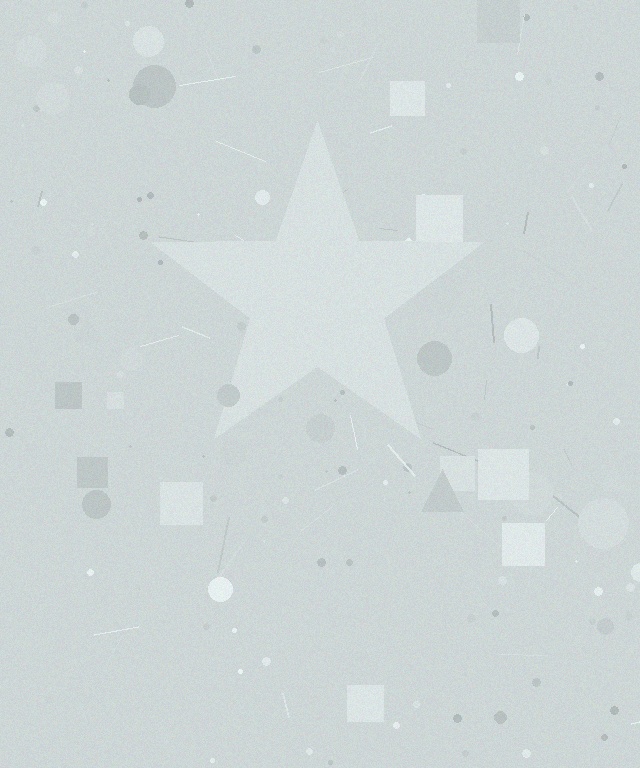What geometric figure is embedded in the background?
A star is embedded in the background.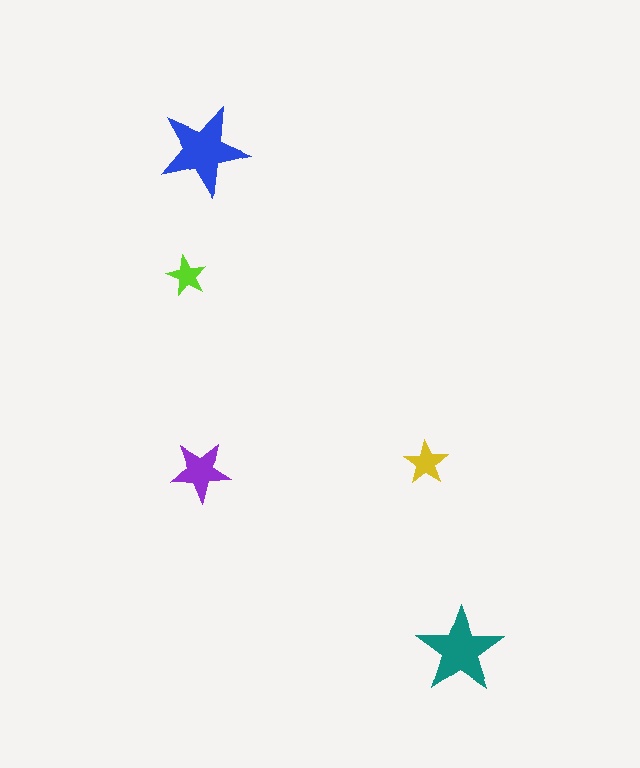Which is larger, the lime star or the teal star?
The teal one.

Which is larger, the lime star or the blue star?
The blue one.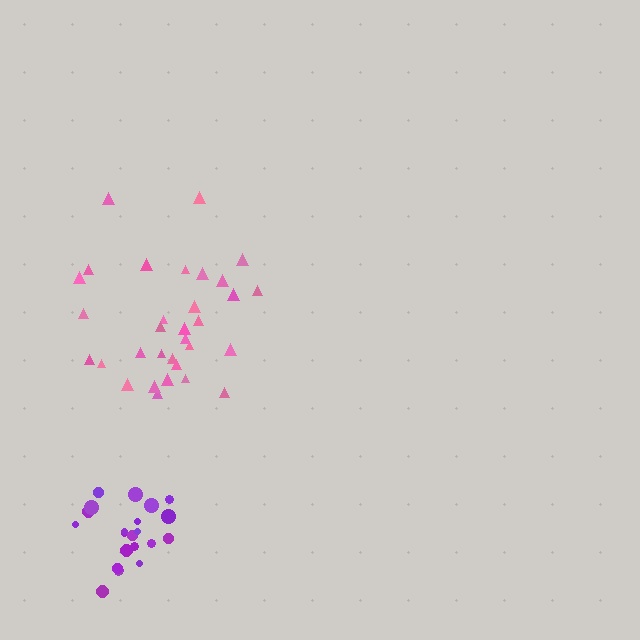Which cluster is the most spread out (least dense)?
Pink.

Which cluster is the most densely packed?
Purple.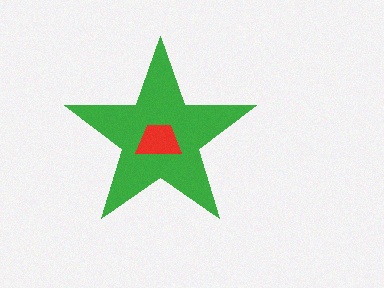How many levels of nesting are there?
2.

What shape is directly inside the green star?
The red trapezoid.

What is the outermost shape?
The green star.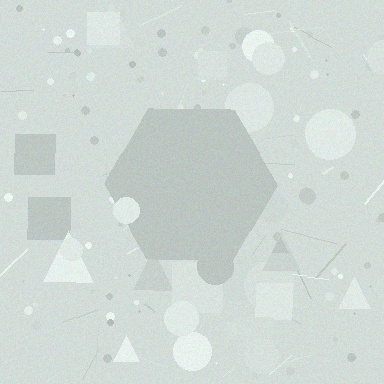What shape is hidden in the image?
A hexagon is hidden in the image.